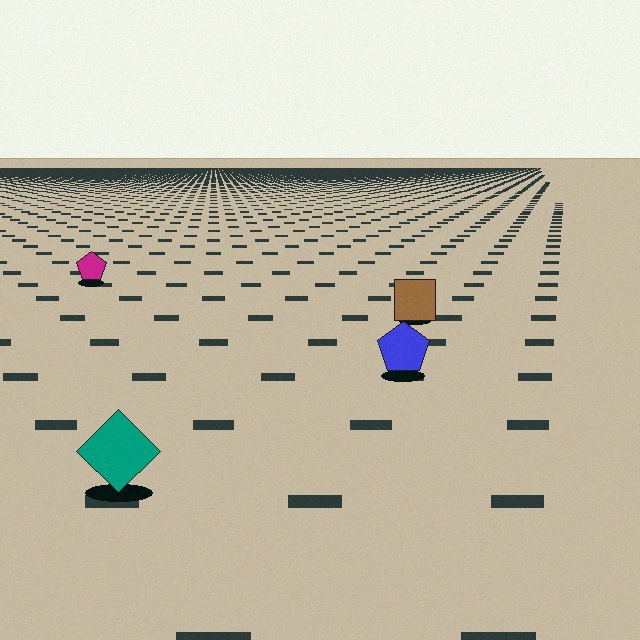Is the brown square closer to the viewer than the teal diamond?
No. The teal diamond is closer — you can tell from the texture gradient: the ground texture is coarser near it.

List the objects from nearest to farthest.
From nearest to farthest: the teal diamond, the blue pentagon, the brown square, the magenta pentagon.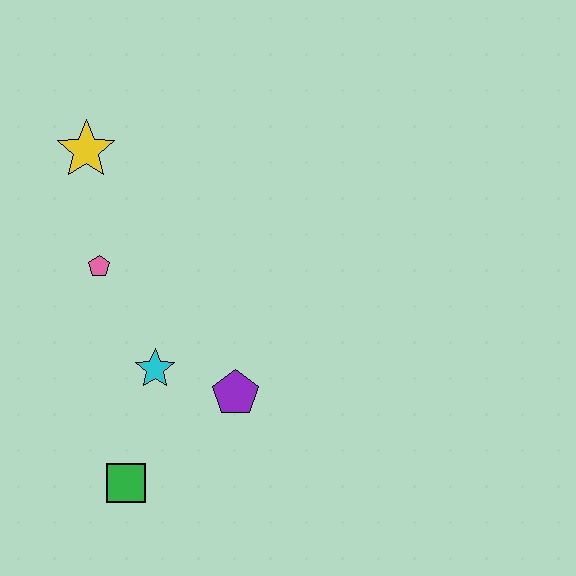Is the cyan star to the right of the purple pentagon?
No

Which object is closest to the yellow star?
The pink pentagon is closest to the yellow star.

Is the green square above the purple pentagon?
No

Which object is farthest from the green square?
The yellow star is farthest from the green square.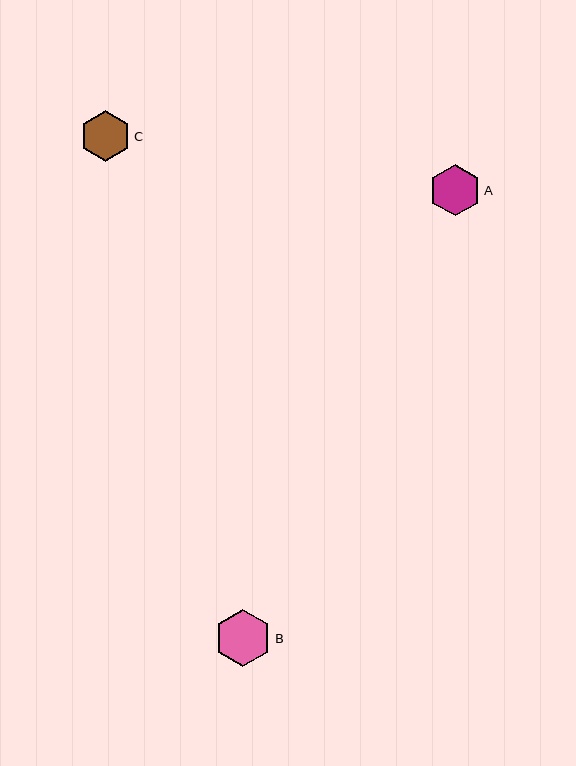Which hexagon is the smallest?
Hexagon C is the smallest with a size of approximately 51 pixels.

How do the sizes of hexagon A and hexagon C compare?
Hexagon A and hexagon C are approximately the same size.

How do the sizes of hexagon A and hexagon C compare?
Hexagon A and hexagon C are approximately the same size.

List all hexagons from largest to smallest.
From largest to smallest: B, A, C.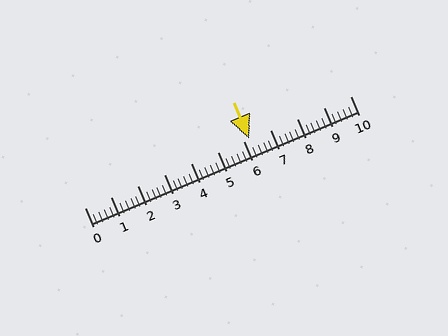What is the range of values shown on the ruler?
The ruler shows values from 0 to 10.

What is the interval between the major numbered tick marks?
The major tick marks are spaced 1 units apart.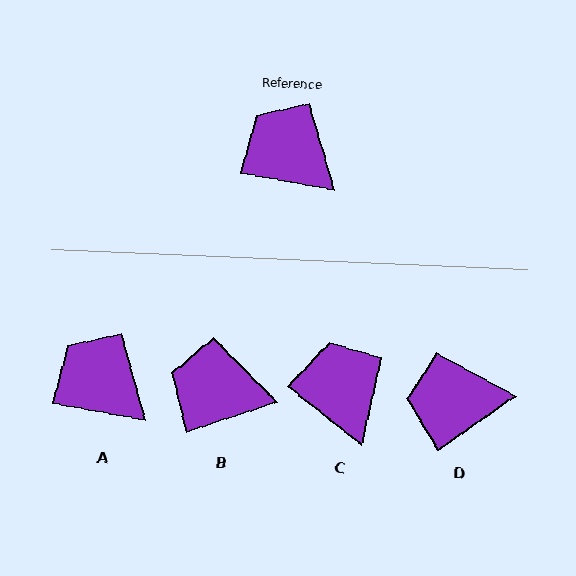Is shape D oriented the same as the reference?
No, it is off by about 45 degrees.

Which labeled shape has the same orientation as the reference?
A.